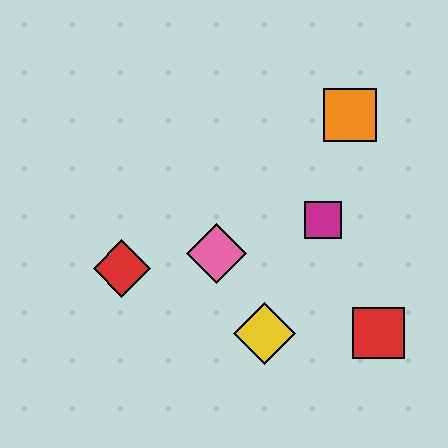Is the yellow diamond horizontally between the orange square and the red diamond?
Yes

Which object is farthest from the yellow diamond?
The orange square is farthest from the yellow diamond.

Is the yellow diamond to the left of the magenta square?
Yes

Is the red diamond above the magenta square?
No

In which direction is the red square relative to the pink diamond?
The red square is to the right of the pink diamond.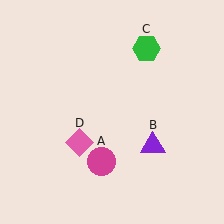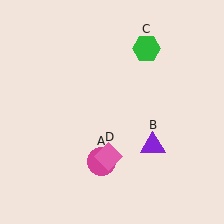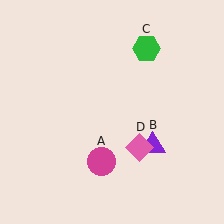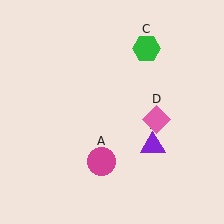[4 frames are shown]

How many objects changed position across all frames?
1 object changed position: pink diamond (object D).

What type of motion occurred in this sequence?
The pink diamond (object D) rotated counterclockwise around the center of the scene.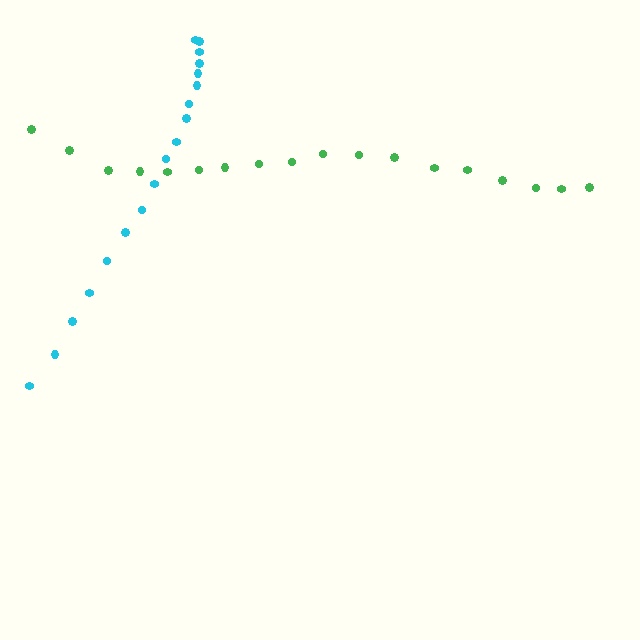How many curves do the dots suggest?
There are 2 distinct paths.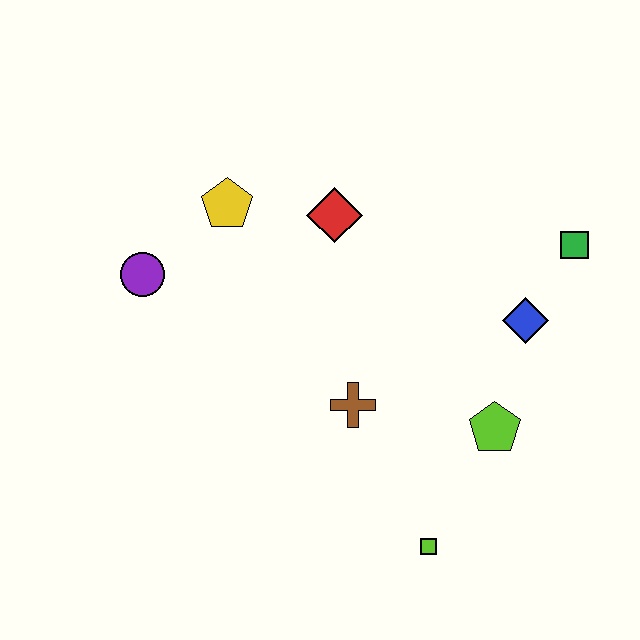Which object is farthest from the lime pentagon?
The purple circle is farthest from the lime pentagon.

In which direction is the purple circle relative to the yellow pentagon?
The purple circle is to the left of the yellow pentagon.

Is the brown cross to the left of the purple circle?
No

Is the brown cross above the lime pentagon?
Yes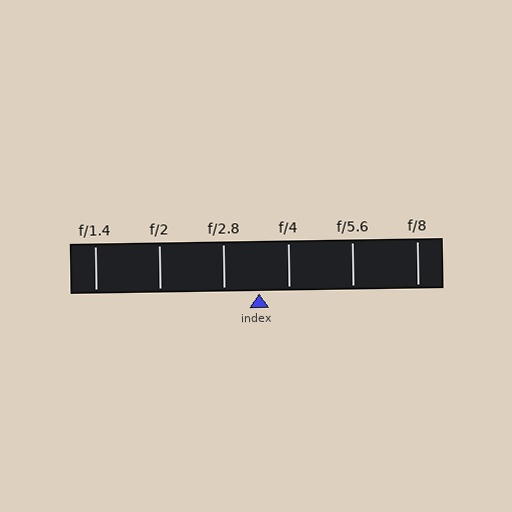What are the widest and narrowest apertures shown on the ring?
The widest aperture shown is f/1.4 and the narrowest is f/8.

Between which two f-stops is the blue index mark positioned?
The index mark is between f/2.8 and f/4.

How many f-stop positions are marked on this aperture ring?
There are 6 f-stop positions marked.